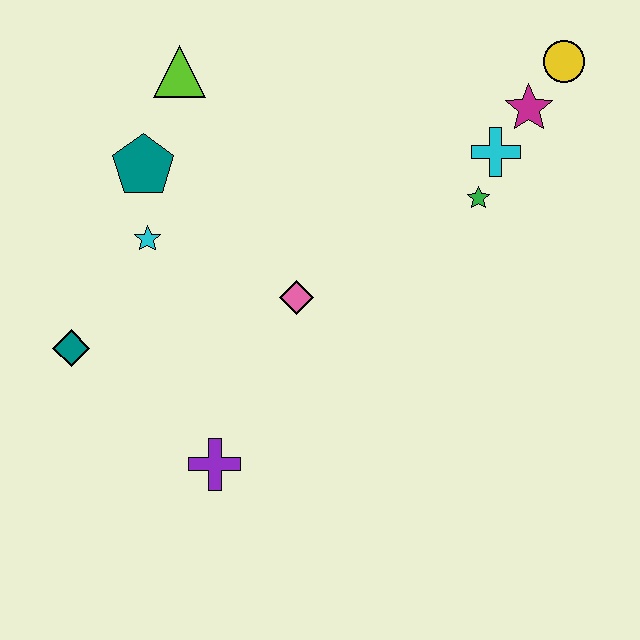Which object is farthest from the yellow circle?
The teal diamond is farthest from the yellow circle.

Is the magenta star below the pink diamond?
No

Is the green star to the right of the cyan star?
Yes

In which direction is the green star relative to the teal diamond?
The green star is to the right of the teal diamond.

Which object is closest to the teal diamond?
The cyan star is closest to the teal diamond.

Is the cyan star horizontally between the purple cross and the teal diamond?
Yes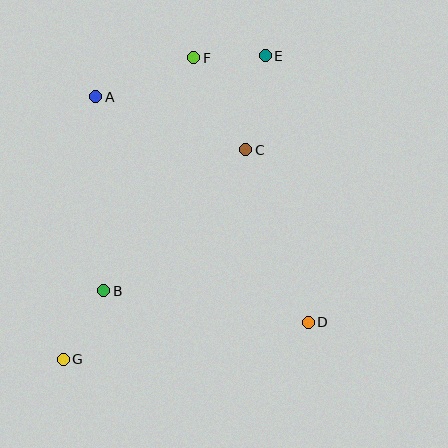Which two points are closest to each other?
Points E and F are closest to each other.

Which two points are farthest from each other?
Points E and G are farthest from each other.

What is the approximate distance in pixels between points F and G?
The distance between F and G is approximately 329 pixels.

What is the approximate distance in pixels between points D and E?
The distance between D and E is approximately 270 pixels.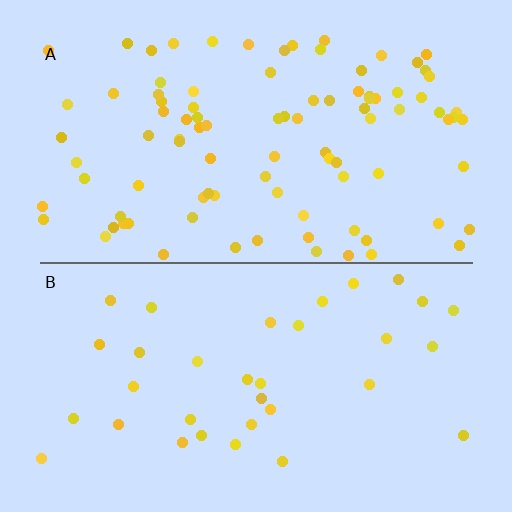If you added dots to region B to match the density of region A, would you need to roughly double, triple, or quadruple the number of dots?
Approximately triple.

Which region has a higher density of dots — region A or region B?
A (the top).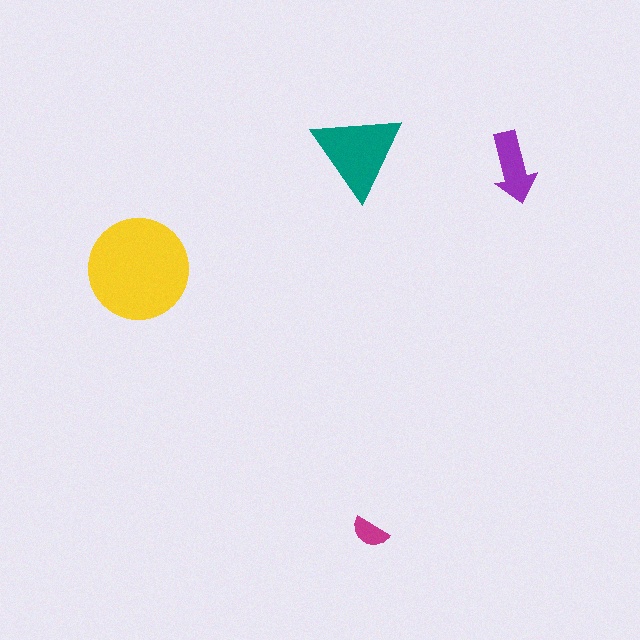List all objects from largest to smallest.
The yellow circle, the teal triangle, the purple arrow, the magenta semicircle.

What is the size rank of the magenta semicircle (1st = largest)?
4th.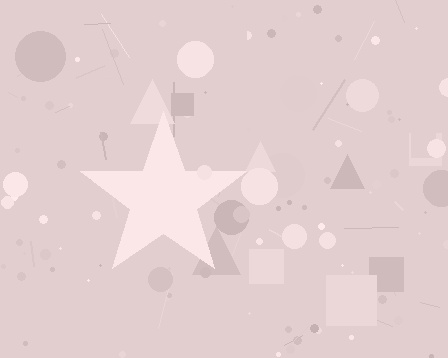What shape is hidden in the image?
A star is hidden in the image.